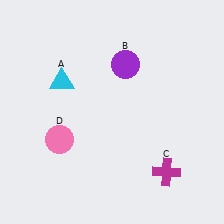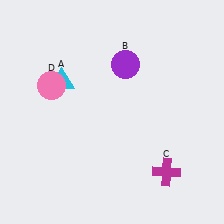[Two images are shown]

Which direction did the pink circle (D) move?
The pink circle (D) moved up.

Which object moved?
The pink circle (D) moved up.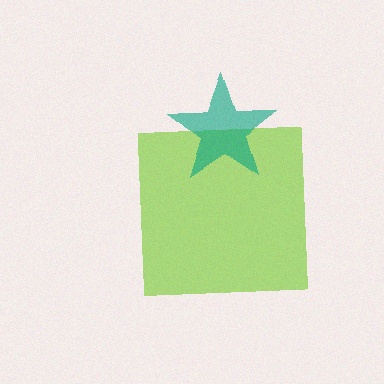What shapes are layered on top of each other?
The layered shapes are: a lime square, a teal star.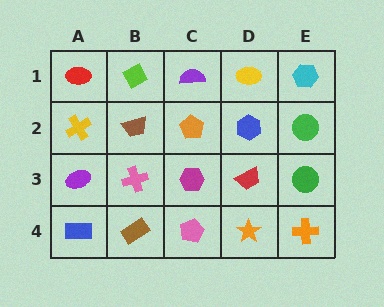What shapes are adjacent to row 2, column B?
A lime diamond (row 1, column B), a pink cross (row 3, column B), a yellow cross (row 2, column A), an orange pentagon (row 2, column C).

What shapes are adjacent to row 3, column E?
A green circle (row 2, column E), an orange cross (row 4, column E), a red trapezoid (row 3, column D).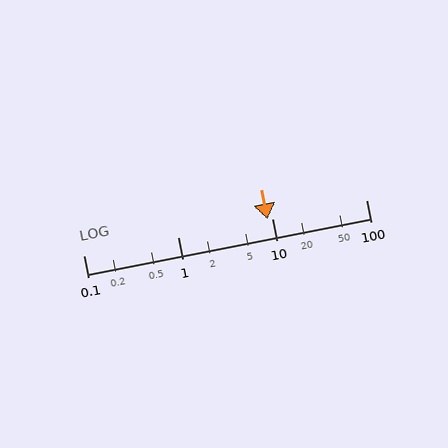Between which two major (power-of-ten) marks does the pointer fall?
The pointer is between 1 and 10.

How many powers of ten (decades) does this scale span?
The scale spans 3 decades, from 0.1 to 100.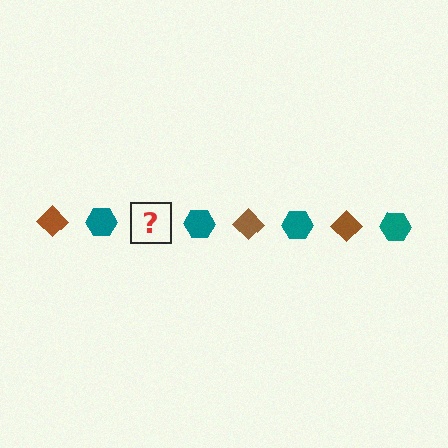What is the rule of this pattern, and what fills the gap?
The rule is that the pattern alternates between brown diamond and teal hexagon. The gap should be filled with a brown diamond.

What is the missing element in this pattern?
The missing element is a brown diamond.